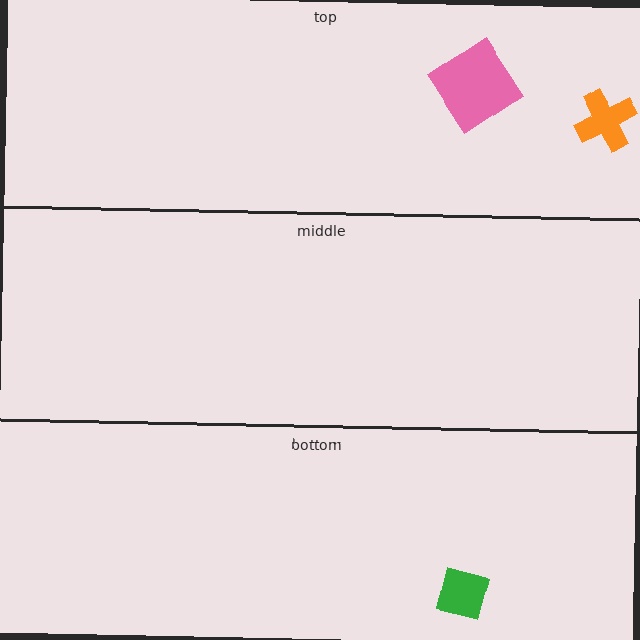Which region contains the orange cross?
The top region.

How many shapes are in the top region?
2.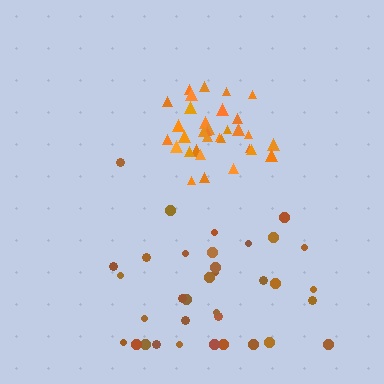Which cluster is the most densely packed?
Orange.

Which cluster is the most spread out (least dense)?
Brown.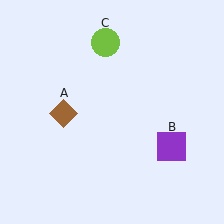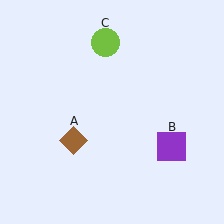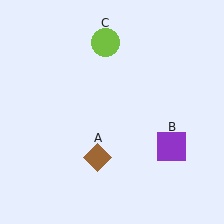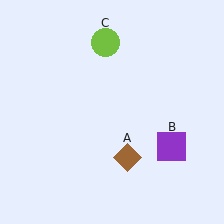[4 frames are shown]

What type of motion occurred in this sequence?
The brown diamond (object A) rotated counterclockwise around the center of the scene.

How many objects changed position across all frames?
1 object changed position: brown diamond (object A).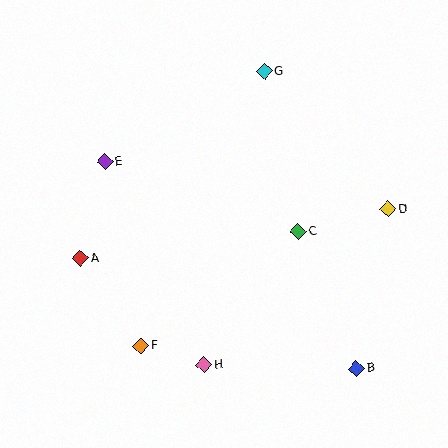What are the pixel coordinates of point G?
Point G is at (264, 71).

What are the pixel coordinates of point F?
Point F is at (141, 346).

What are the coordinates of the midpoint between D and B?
The midpoint between D and B is at (372, 289).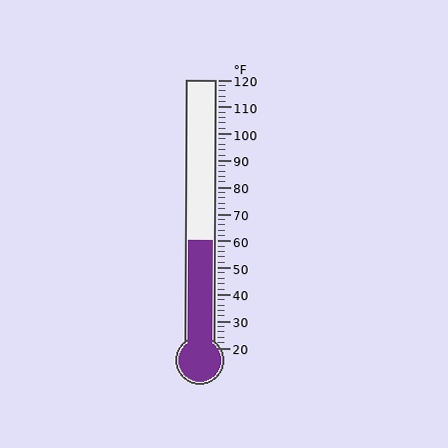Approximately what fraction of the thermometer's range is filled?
The thermometer is filled to approximately 40% of its range.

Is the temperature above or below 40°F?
The temperature is above 40°F.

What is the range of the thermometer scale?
The thermometer scale ranges from 20°F to 120°F.